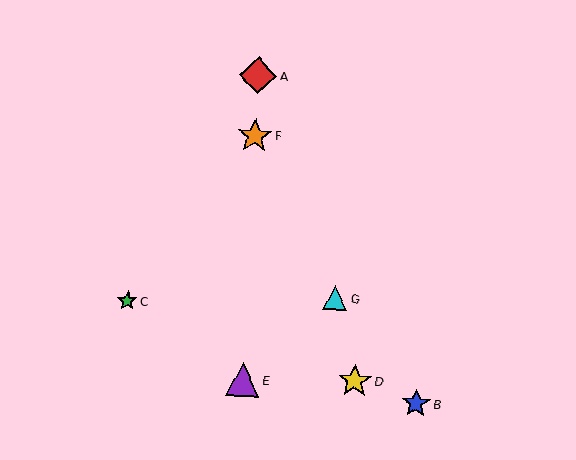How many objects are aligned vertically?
3 objects (A, E, F) are aligned vertically.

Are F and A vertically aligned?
Yes, both are at x≈255.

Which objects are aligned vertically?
Objects A, E, F are aligned vertically.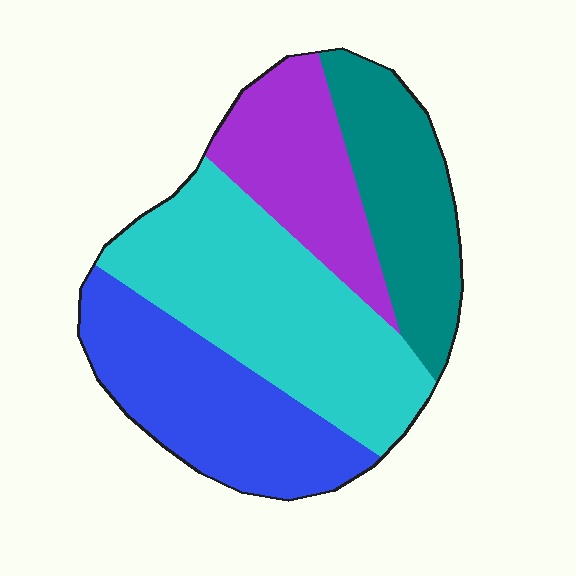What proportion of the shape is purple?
Purple covers 19% of the shape.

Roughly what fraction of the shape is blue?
Blue covers around 25% of the shape.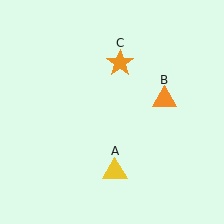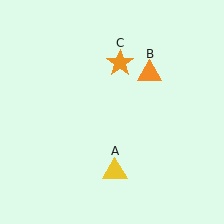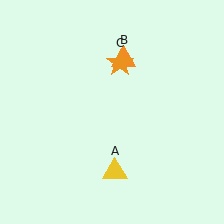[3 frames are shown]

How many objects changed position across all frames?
1 object changed position: orange triangle (object B).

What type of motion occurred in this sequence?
The orange triangle (object B) rotated counterclockwise around the center of the scene.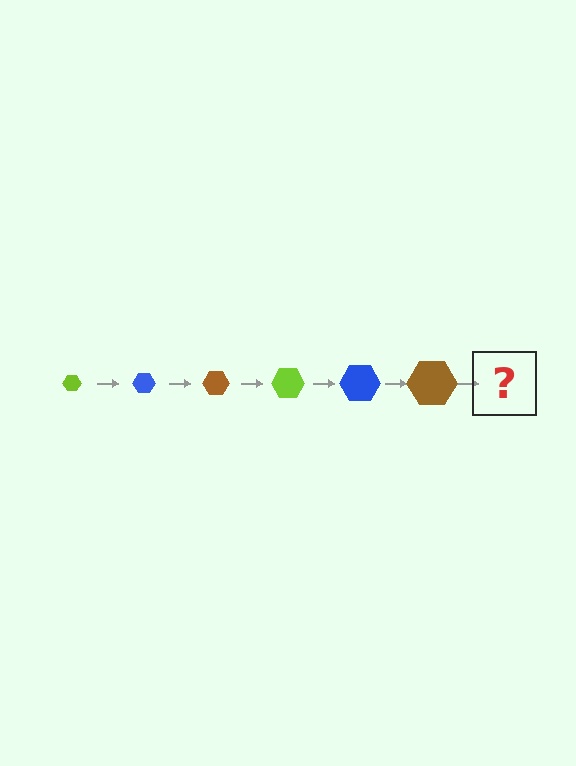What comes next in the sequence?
The next element should be a lime hexagon, larger than the previous one.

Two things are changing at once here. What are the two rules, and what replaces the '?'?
The two rules are that the hexagon grows larger each step and the color cycles through lime, blue, and brown. The '?' should be a lime hexagon, larger than the previous one.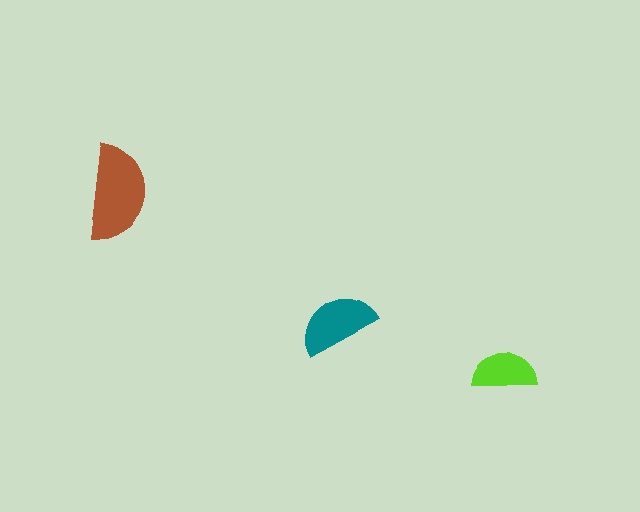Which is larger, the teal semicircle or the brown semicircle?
The brown one.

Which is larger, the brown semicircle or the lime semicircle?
The brown one.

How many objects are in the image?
There are 3 objects in the image.